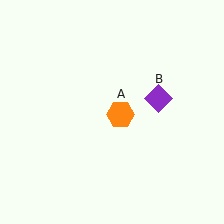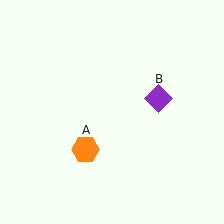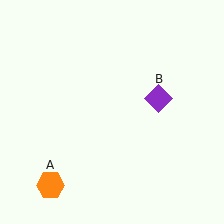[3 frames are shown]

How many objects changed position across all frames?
1 object changed position: orange hexagon (object A).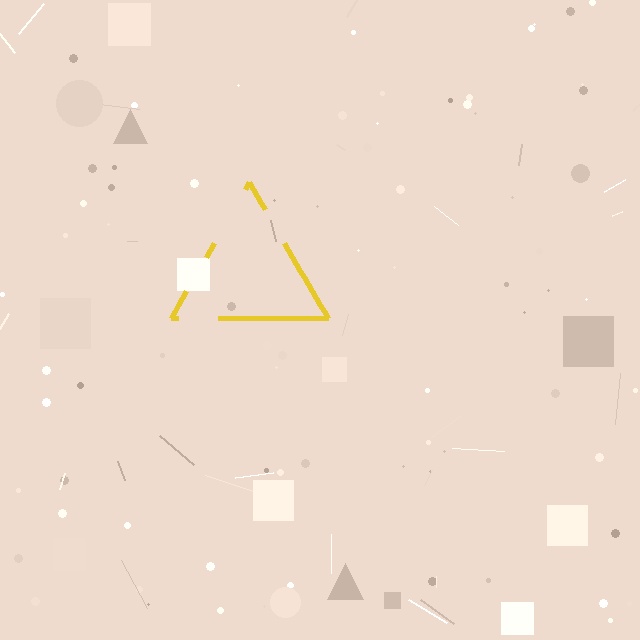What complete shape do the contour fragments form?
The contour fragments form a triangle.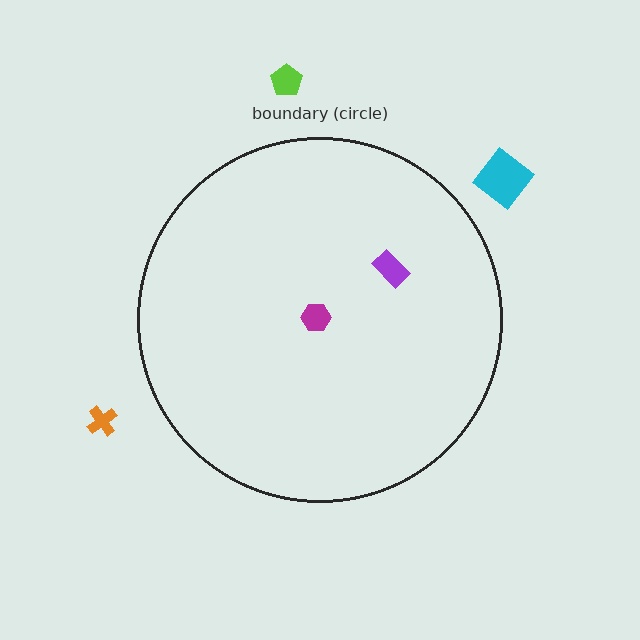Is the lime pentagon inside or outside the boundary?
Outside.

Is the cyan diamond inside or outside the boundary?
Outside.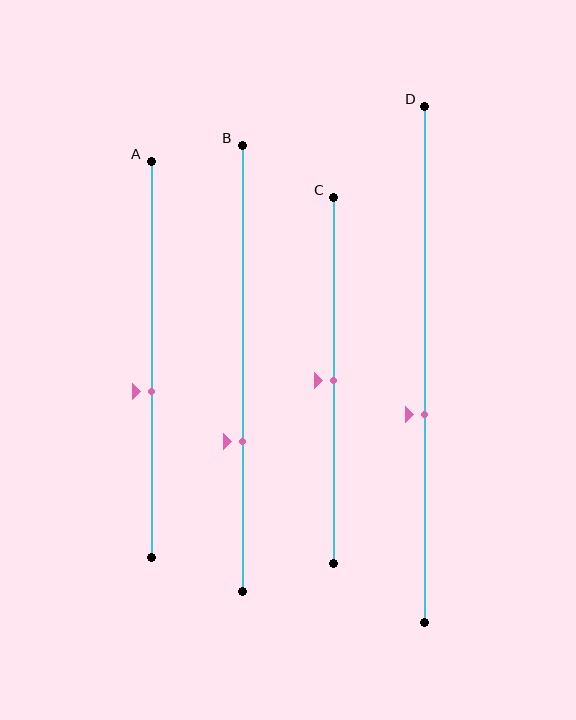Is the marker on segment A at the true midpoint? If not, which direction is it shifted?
No, the marker on segment A is shifted downward by about 8% of the segment length.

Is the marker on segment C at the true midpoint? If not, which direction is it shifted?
Yes, the marker on segment C is at the true midpoint.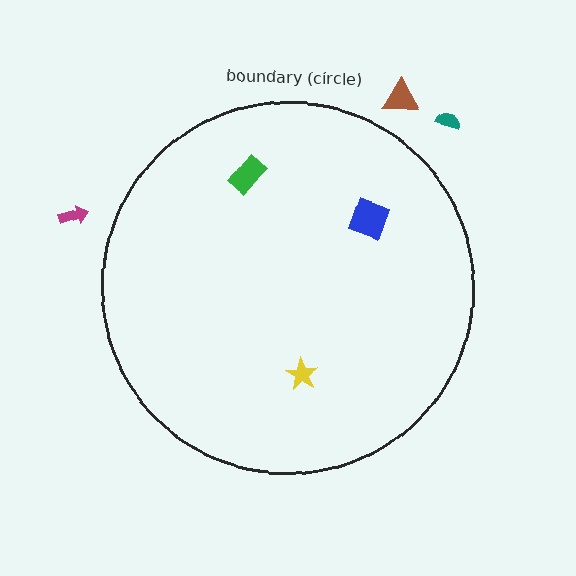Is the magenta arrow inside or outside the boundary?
Outside.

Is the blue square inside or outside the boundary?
Inside.